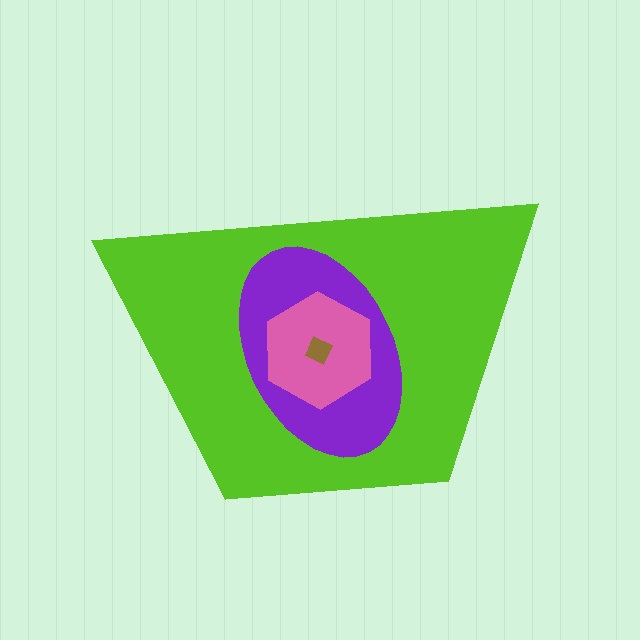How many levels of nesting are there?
4.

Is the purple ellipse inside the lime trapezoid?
Yes.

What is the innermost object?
The brown diamond.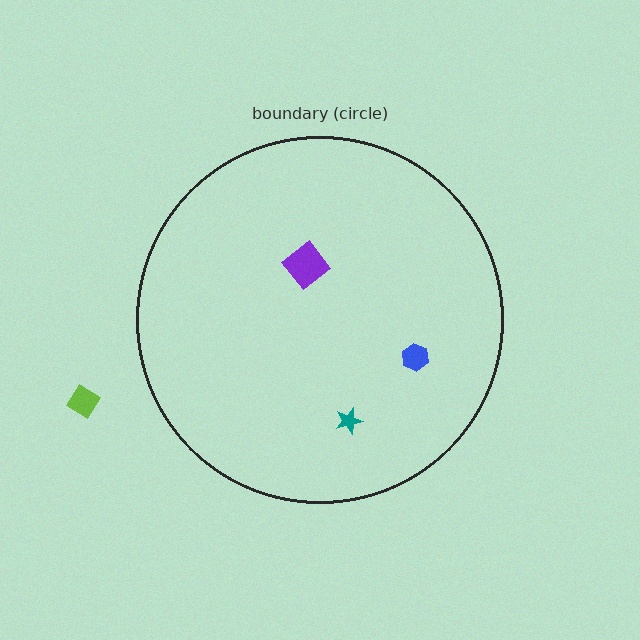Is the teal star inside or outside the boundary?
Inside.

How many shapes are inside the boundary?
3 inside, 1 outside.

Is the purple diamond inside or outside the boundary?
Inside.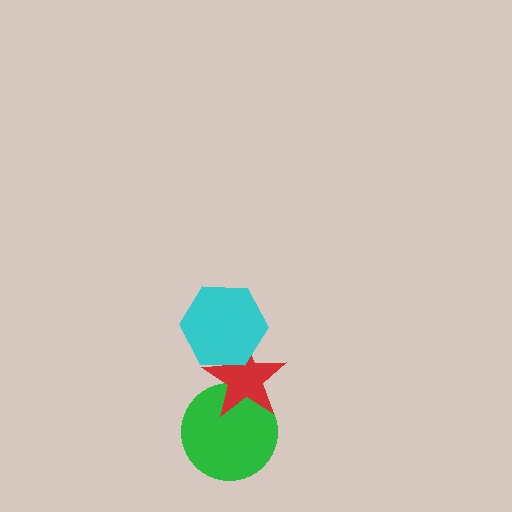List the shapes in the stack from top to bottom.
From top to bottom: the cyan hexagon, the red star, the green circle.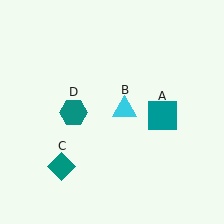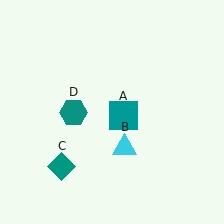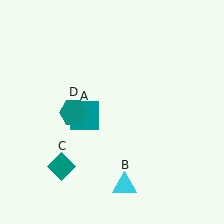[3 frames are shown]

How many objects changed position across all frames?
2 objects changed position: teal square (object A), cyan triangle (object B).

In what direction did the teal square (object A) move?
The teal square (object A) moved left.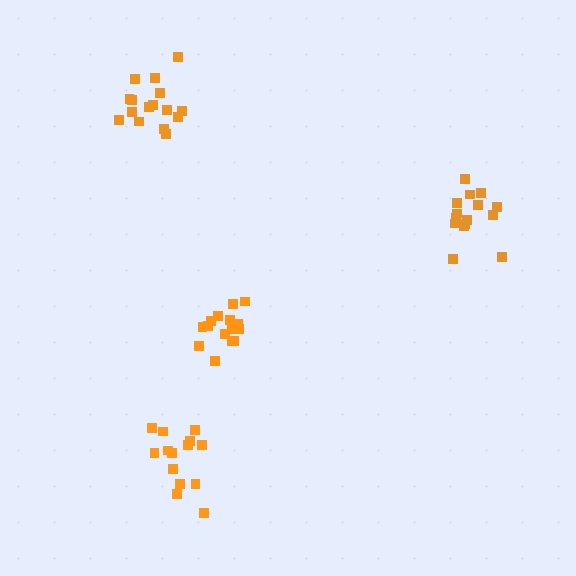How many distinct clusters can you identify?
There are 4 distinct clusters.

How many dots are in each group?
Group 1: 14 dots, Group 2: 16 dots, Group 3: 15 dots, Group 4: 16 dots (61 total).